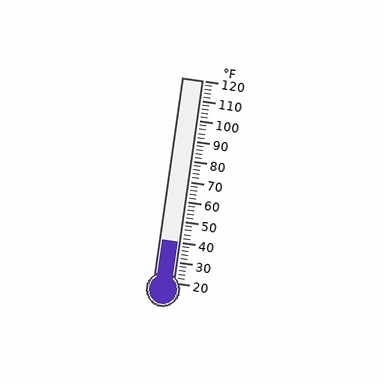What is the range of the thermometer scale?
The thermometer scale ranges from 20°F to 120°F.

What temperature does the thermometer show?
The thermometer shows approximately 40°F.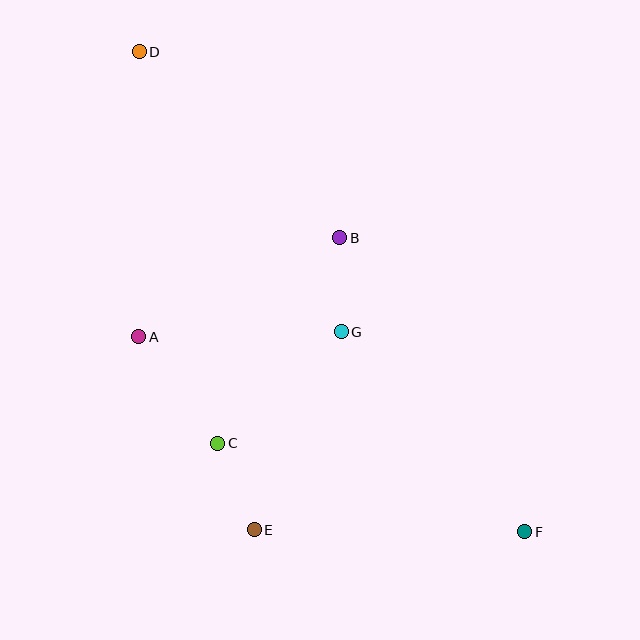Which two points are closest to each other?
Points C and E are closest to each other.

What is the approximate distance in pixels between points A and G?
The distance between A and G is approximately 203 pixels.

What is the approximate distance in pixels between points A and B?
The distance between A and B is approximately 224 pixels.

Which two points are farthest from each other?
Points D and F are farthest from each other.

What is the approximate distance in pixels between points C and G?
The distance between C and G is approximately 166 pixels.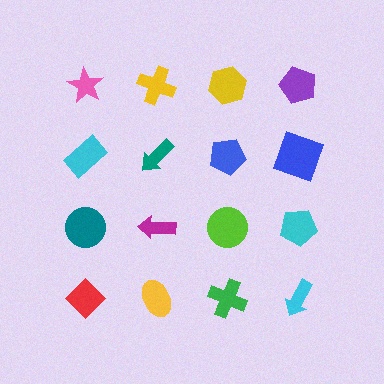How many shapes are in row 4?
4 shapes.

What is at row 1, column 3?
A yellow hexagon.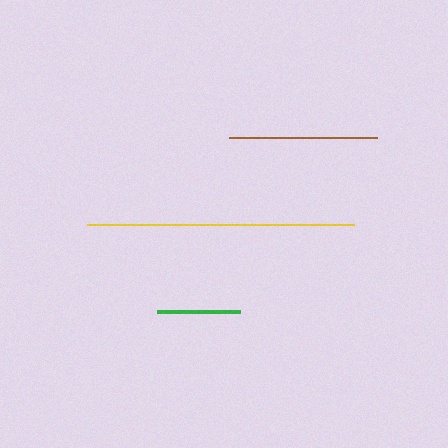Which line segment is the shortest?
The green line is the shortest at approximately 83 pixels.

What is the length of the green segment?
The green segment is approximately 83 pixels long.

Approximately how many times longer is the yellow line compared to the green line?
The yellow line is approximately 3.2 times the length of the green line.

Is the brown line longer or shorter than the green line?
The brown line is longer than the green line.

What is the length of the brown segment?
The brown segment is approximately 148 pixels long.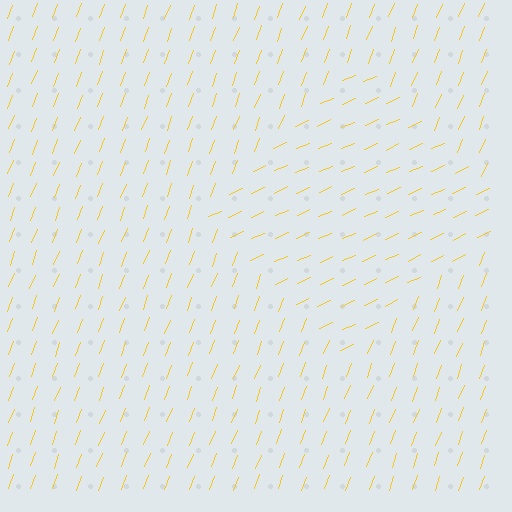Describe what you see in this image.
The image is filled with small yellow line segments. A diamond region in the image has lines oriented differently from the surrounding lines, creating a visible texture boundary.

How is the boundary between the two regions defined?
The boundary is defined purely by a change in line orientation (approximately 45 degrees difference). All lines are the same color and thickness.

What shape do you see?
I see a diamond.